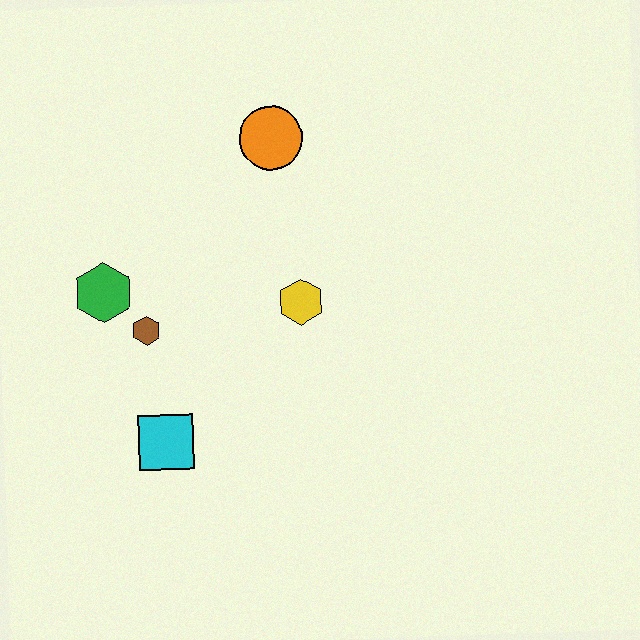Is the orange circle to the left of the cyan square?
No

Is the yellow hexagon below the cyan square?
No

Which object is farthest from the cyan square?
The orange circle is farthest from the cyan square.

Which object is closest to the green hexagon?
The brown hexagon is closest to the green hexagon.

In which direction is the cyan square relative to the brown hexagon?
The cyan square is below the brown hexagon.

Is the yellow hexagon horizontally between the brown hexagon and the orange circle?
No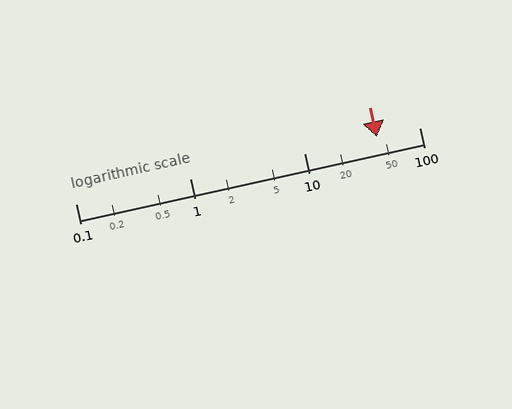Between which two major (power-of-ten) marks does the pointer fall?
The pointer is between 10 and 100.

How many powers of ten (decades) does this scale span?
The scale spans 3 decades, from 0.1 to 100.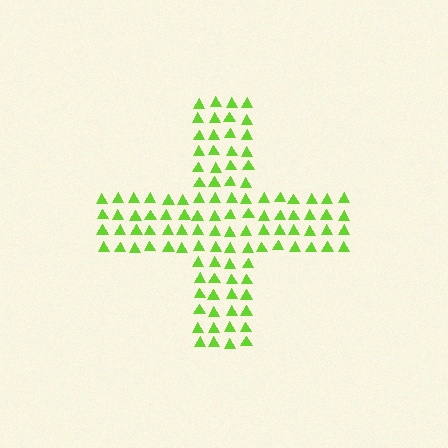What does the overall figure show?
The overall figure shows a cross.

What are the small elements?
The small elements are triangles.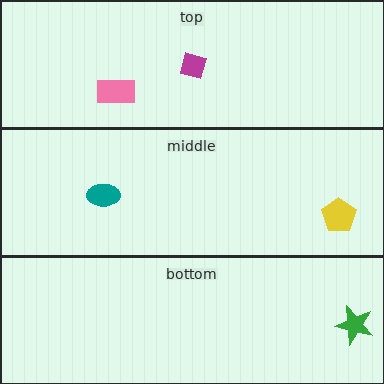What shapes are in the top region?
The pink rectangle, the magenta square.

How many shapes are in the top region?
2.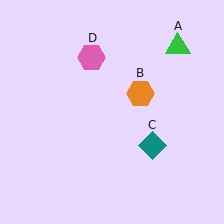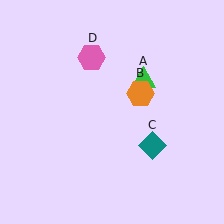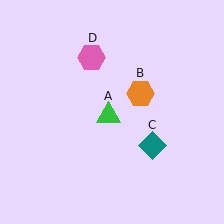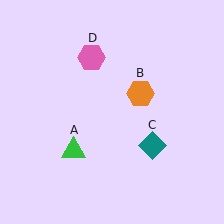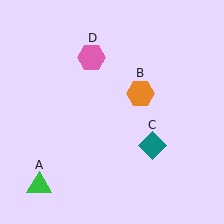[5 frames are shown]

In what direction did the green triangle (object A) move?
The green triangle (object A) moved down and to the left.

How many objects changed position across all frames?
1 object changed position: green triangle (object A).